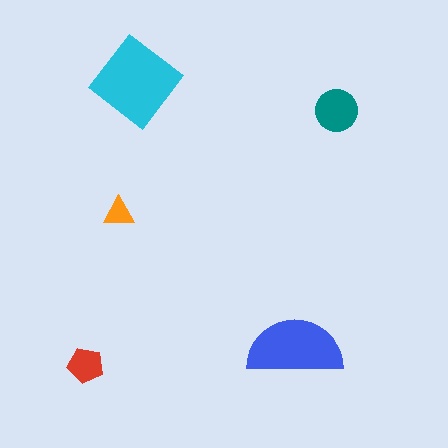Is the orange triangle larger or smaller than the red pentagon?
Smaller.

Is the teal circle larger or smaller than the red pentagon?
Larger.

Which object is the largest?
The cyan diamond.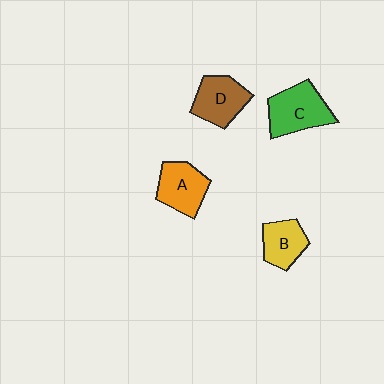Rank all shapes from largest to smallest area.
From largest to smallest: C (green), D (brown), A (orange), B (yellow).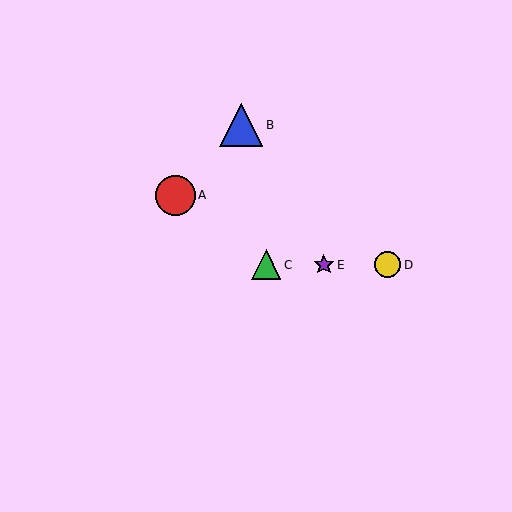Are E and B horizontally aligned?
No, E is at y≈265 and B is at y≈125.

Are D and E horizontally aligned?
Yes, both are at y≈265.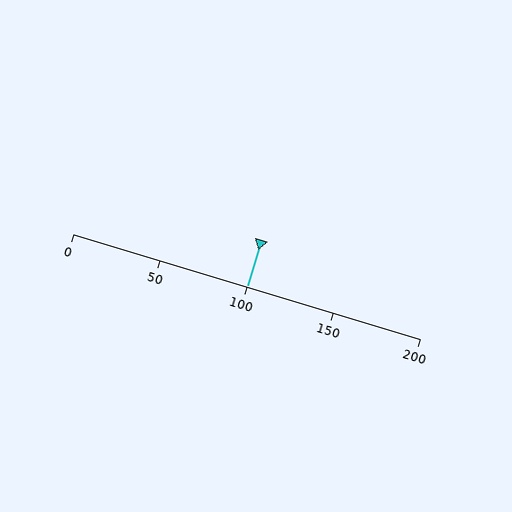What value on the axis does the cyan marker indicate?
The marker indicates approximately 100.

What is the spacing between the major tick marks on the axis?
The major ticks are spaced 50 apart.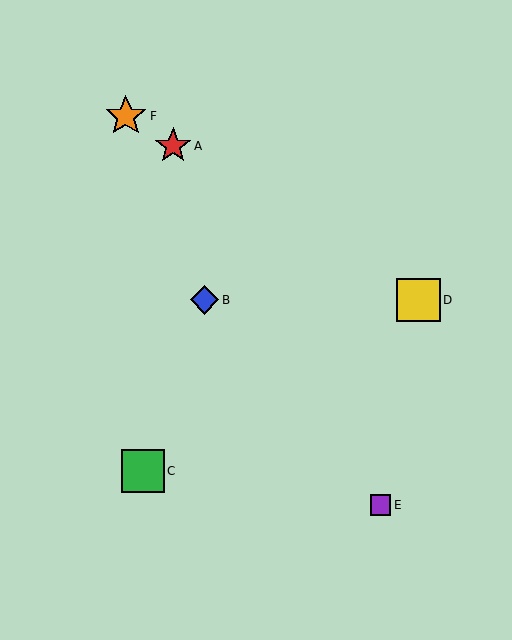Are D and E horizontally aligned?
No, D is at y≈300 and E is at y≈505.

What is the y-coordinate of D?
Object D is at y≈300.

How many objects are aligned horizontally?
2 objects (B, D) are aligned horizontally.